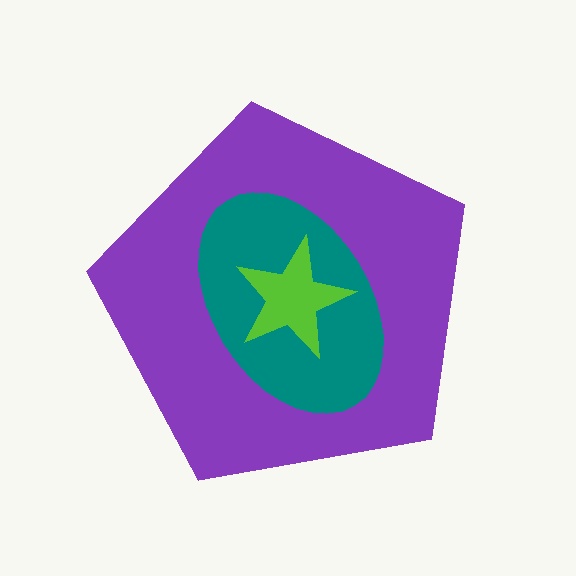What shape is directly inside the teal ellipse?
The lime star.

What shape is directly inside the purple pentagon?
The teal ellipse.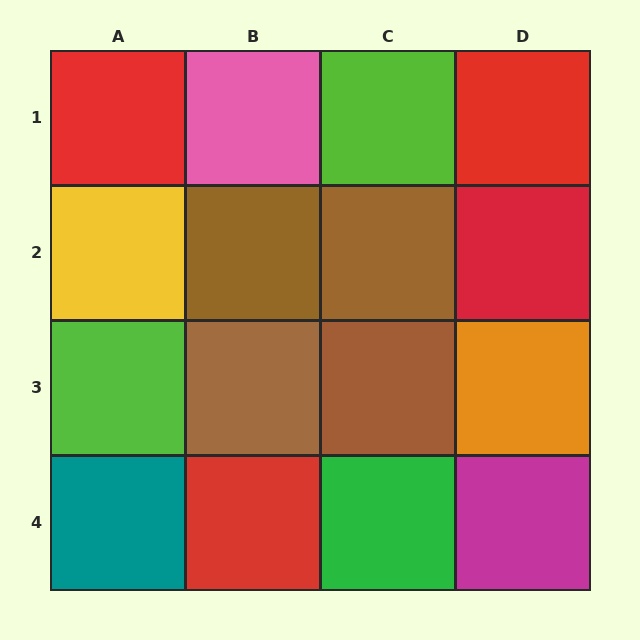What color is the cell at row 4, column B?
Red.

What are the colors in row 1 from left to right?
Red, pink, lime, red.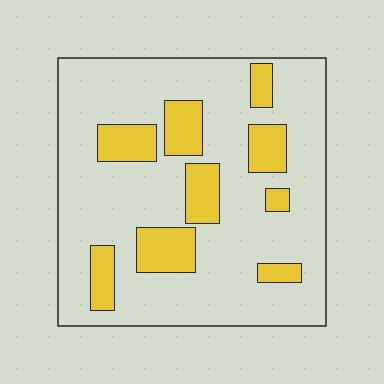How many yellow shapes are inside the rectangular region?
9.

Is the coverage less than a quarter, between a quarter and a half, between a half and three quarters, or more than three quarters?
Less than a quarter.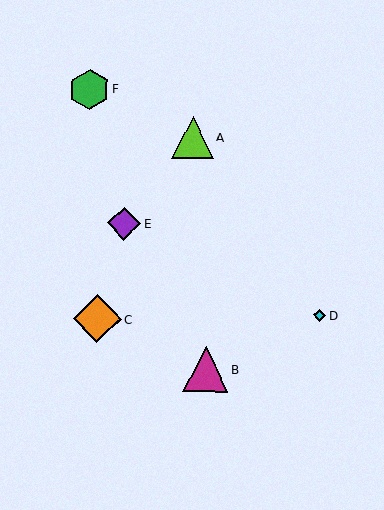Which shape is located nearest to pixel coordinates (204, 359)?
The magenta triangle (labeled B) at (206, 369) is nearest to that location.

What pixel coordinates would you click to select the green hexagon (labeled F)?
Click at (90, 89) to select the green hexagon F.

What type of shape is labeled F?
Shape F is a green hexagon.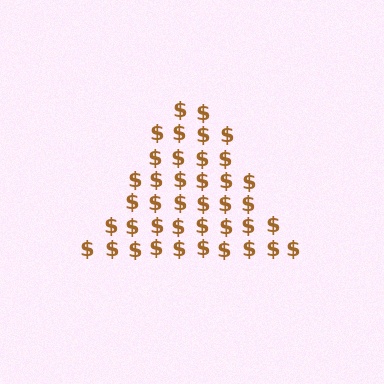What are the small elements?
The small elements are dollar signs.